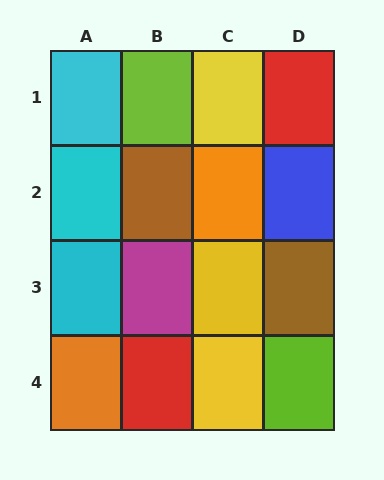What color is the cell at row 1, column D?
Red.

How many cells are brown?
2 cells are brown.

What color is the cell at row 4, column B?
Red.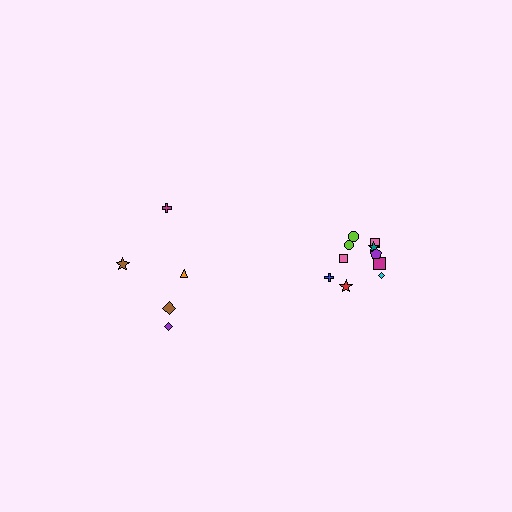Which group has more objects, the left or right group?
The right group.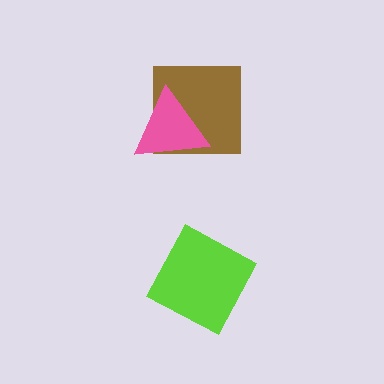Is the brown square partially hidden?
Yes, it is partially covered by another shape.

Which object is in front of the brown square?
The pink triangle is in front of the brown square.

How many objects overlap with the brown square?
1 object overlaps with the brown square.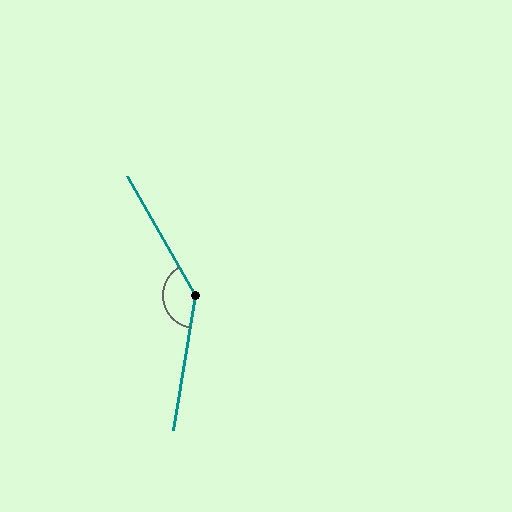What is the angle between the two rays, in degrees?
Approximately 141 degrees.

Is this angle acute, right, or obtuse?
It is obtuse.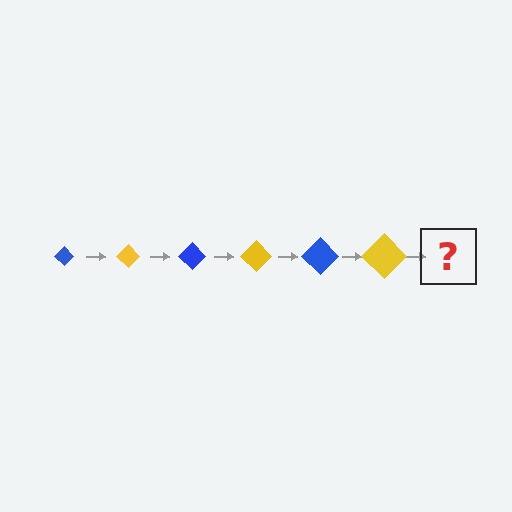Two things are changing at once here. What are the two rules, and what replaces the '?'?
The two rules are that the diamond grows larger each step and the color cycles through blue and yellow. The '?' should be a blue diamond, larger than the previous one.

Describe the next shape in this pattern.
It should be a blue diamond, larger than the previous one.